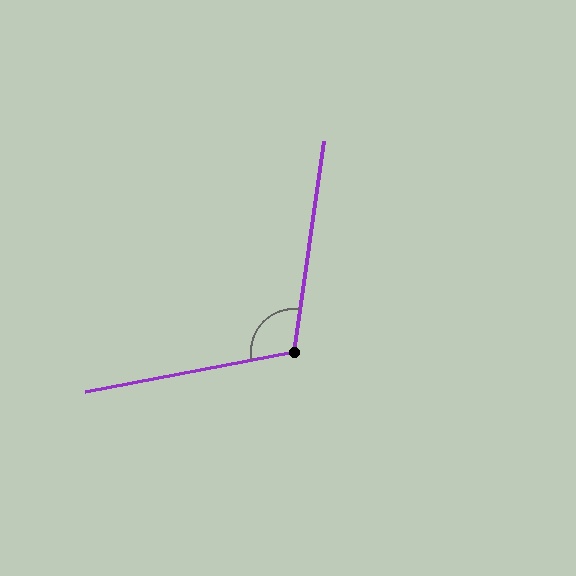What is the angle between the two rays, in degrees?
Approximately 109 degrees.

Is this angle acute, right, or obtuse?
It is obtuse.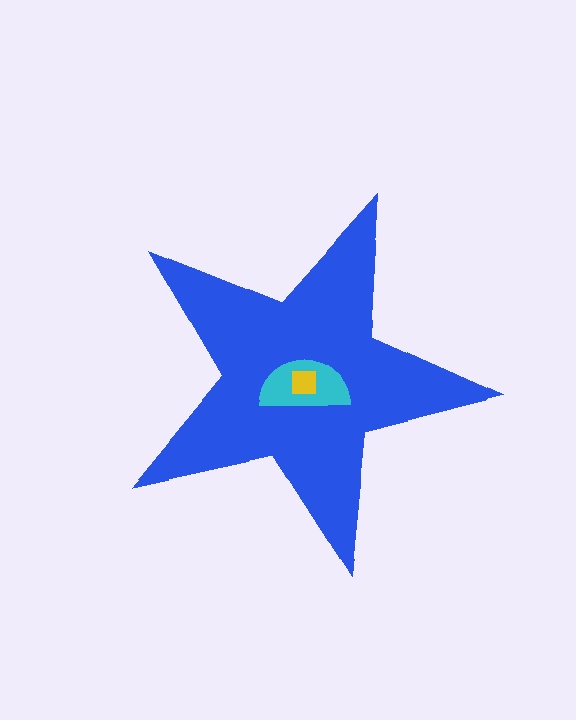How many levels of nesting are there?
3.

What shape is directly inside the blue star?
The cyan semicircle.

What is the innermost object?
The yellow square.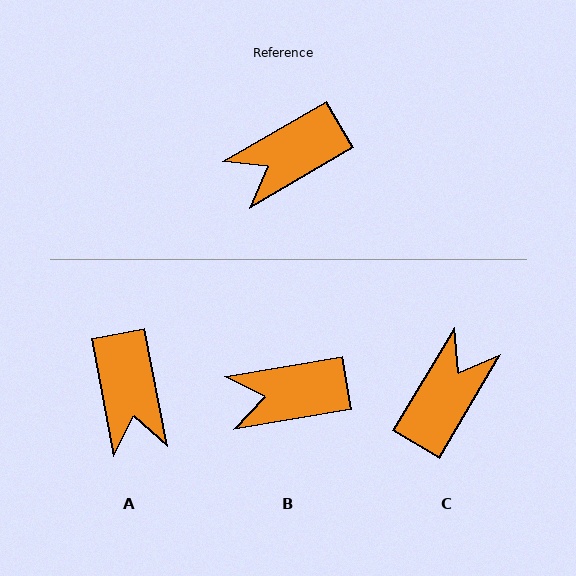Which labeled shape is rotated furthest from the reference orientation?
C, about 151 degrees away.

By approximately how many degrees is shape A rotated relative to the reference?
Approximately 70 degrees counter-clockwise.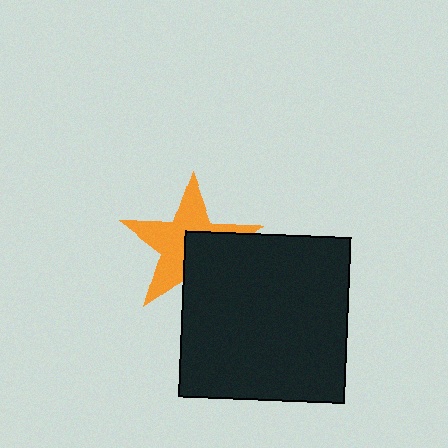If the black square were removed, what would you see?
You would see the complete orange star.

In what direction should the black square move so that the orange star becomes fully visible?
The black square should move toward the lower-right. That is the shortest direction to clear the overlap and leave the orange star fully visible.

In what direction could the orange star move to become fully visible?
The orange star could move toward the upper-left. That would shift it out from behind the black square entirely.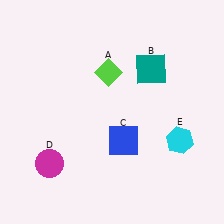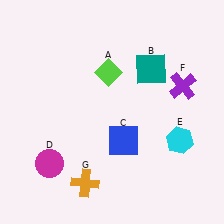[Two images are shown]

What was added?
A purple cross (F), an orange cross (G) were added in Image 2.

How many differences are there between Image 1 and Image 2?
There are 2 differences between the two images.